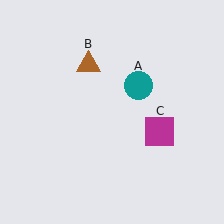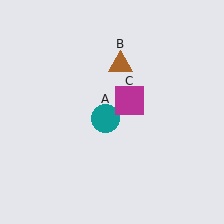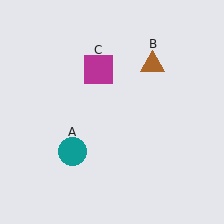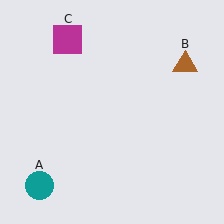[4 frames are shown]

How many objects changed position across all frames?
3 objects changed position: teal circle (object A), brown triangle (object B), magenta square (object C).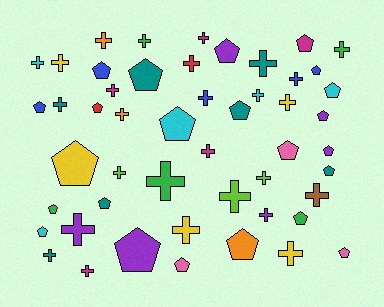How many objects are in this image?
There are 50 objects.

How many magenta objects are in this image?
There are 5 magenta objects.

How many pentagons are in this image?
There are 23 pentagons.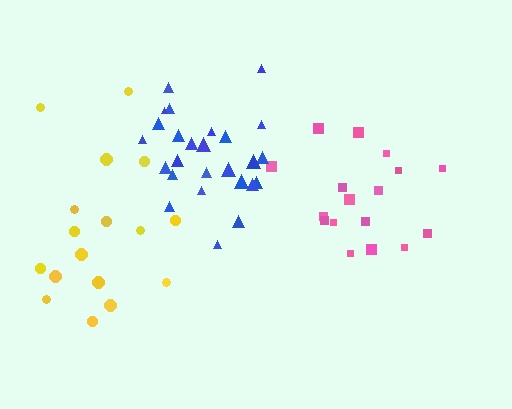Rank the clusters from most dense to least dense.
blue, pink, yellow.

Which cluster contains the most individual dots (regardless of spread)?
Blue (26).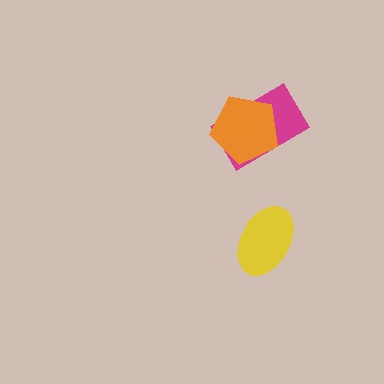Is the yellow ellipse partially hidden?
No, no other shape covers it.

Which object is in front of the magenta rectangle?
The orange pentagon is in front of the magenta rectangle.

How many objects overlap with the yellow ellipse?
0 objects overlap with the yellow ellipse.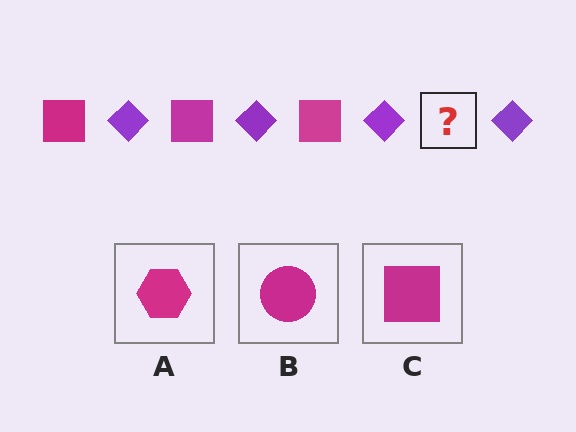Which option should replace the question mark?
Option C.